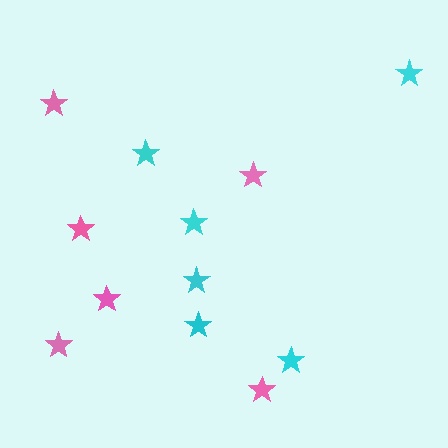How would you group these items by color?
There are 2 groups: one group of pink stars (6) and one group of cyan stars (6).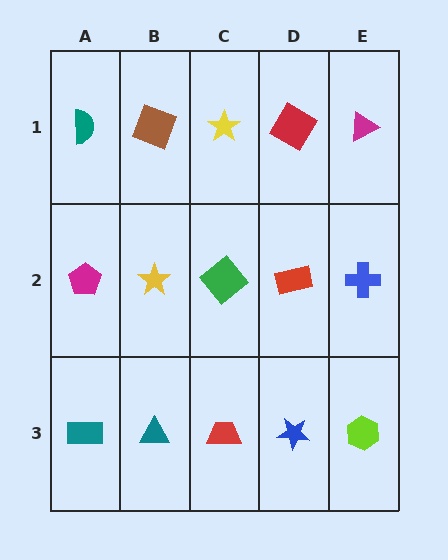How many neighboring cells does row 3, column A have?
2.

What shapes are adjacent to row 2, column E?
A magenta triangle (row 1, column E), a lime hexagon (row 3, column E), a red rectangle (row 2, column D).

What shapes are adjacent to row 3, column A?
A magenta pentagon (row 2, column A), a teal triangle (row 3, column B).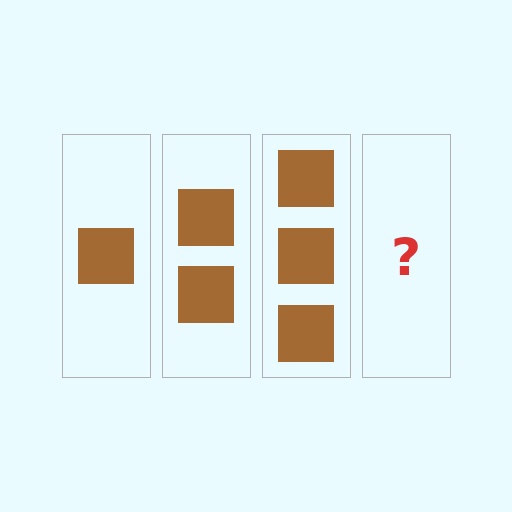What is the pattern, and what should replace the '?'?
The pattern is that each step adds one more square. The '?' should be 4 squares.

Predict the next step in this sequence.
The next step is 4 squares.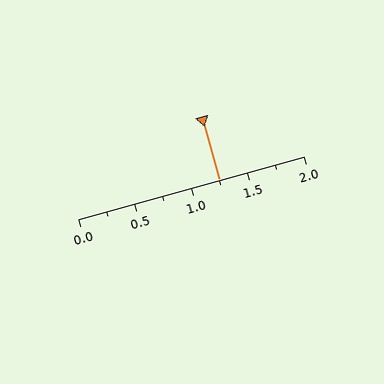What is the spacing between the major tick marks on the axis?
The major ticks are spaced 0.5 apart.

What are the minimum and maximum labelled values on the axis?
The axis runs from 0.0 to 2.0.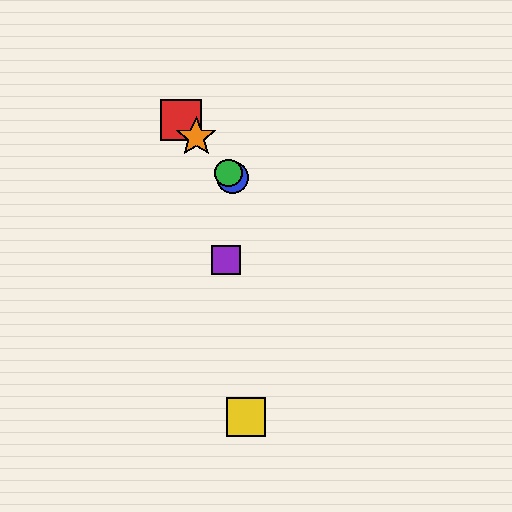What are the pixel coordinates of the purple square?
The purple square is at (226, 260).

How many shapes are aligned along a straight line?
4 shapes (the red square, the blue circle, the green circle, the orange star) are aligned along a straight line.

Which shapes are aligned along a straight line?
The red square, the blue circle, the green circle, the orange star are aligned along a straight line.